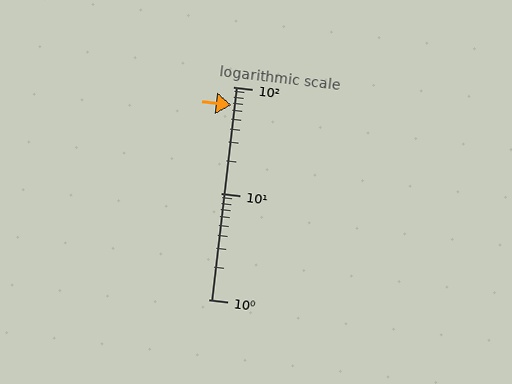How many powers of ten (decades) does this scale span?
The scale spans 2 decades, from 1 to 100.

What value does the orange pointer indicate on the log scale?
The pointer indicates approximately 67.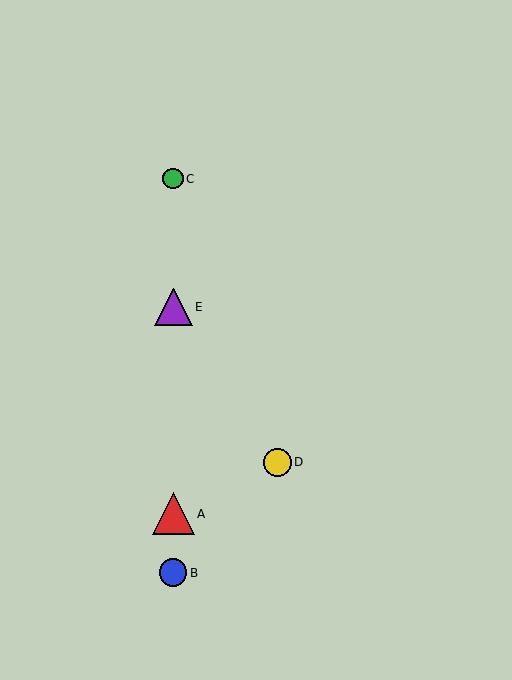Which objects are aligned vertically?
Objects A, B, C, E are aligned vertically.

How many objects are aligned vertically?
4 objects (A, B, C, E) are aligned vertically.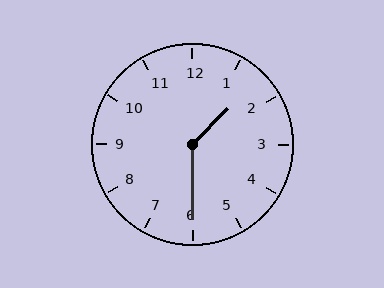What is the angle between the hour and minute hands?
Approximately 135 degrees.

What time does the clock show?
1:30.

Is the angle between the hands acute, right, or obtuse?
It is obtuse.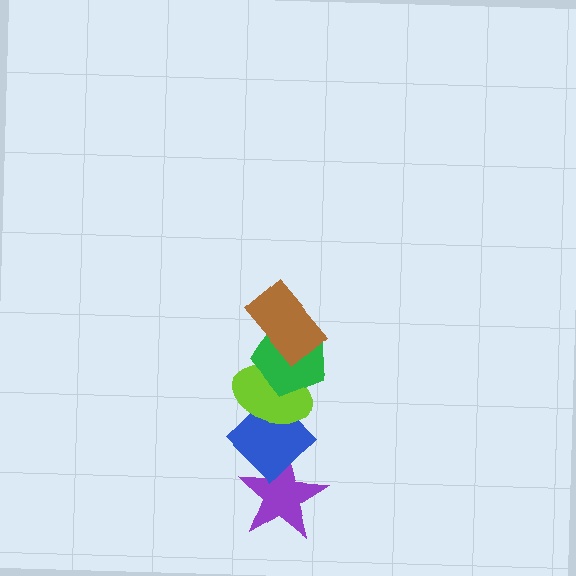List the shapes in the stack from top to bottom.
From top to bottom: the brown rectangle, the green pentagon, the lime ellipse, the blue diamond, the purple star.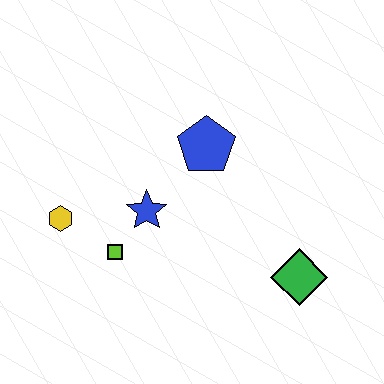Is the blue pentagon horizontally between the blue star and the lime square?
No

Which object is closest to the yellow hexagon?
The lime square is closest to the yellow hexagon.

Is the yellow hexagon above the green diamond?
Yes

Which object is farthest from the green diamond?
The yellow hexagon is farthest from the green diamond.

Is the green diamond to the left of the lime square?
No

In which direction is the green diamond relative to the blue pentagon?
The green diamond is below the blue pentagon.